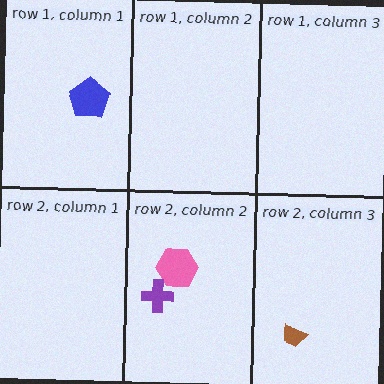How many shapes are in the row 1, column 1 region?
1.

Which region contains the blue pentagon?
The row 1, column 1 region.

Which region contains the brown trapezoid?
The row 2, column 3 region.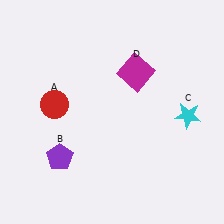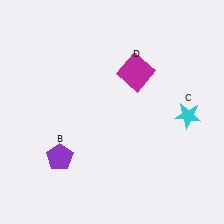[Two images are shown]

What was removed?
The red circle (A) was removed in Image 2.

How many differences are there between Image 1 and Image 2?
There is 1 difference between the two images.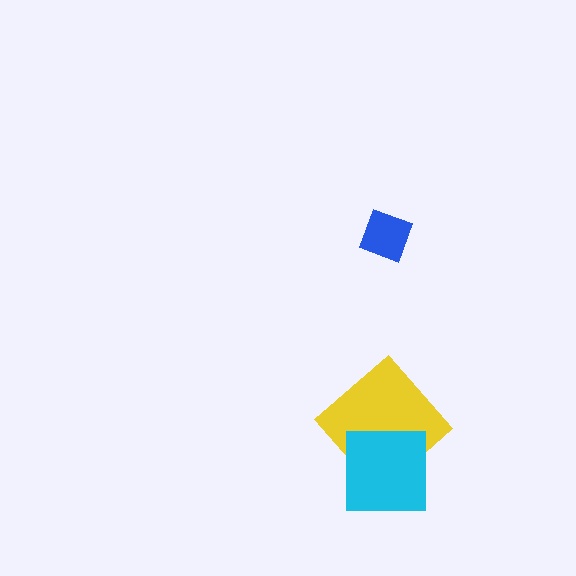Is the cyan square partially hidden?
No, no other shape covers it.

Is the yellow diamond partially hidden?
Yes, it is partially covered by another shape.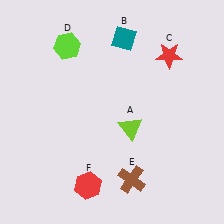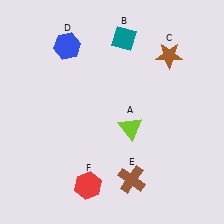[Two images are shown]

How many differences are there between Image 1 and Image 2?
There are 2 differences between the two images.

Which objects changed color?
C changed from red to brown. D changed from lime to blue.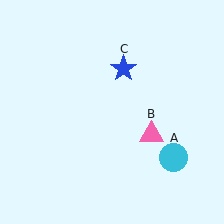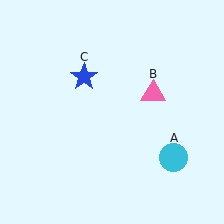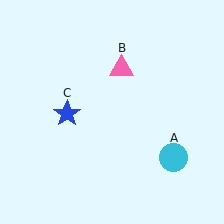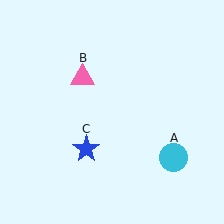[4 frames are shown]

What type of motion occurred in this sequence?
The pink triangle (object B), blue star (object C) rotated counterclockwise around the center of the scene.